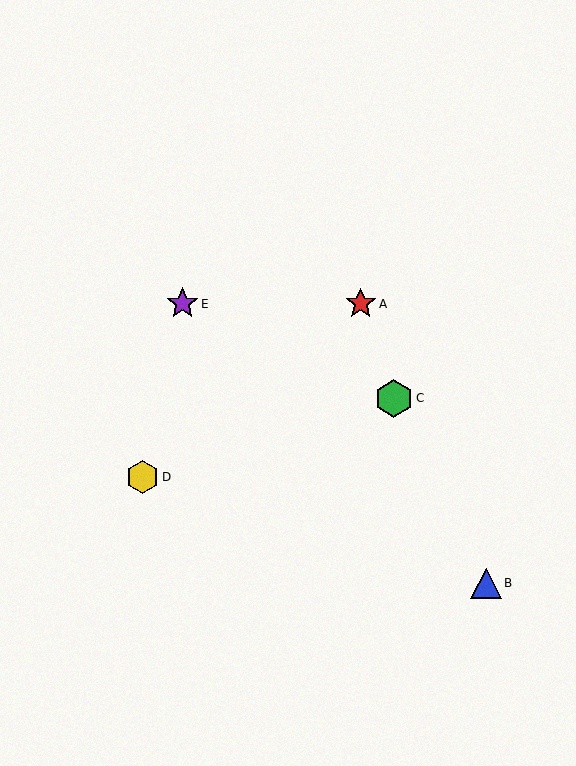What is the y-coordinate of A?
Object A is at y≈304.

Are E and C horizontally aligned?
No, E is at y≈304 and C is at y≈399.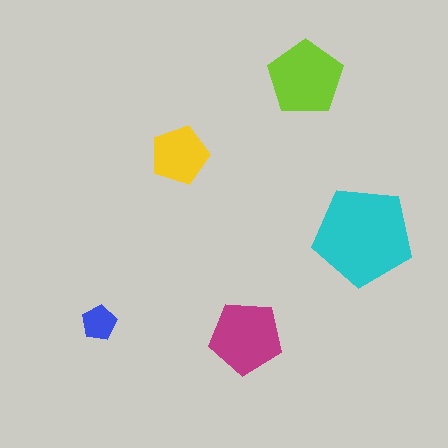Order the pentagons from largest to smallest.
the cyan one, the lime one, the magenta one, the yellow one, the blue one.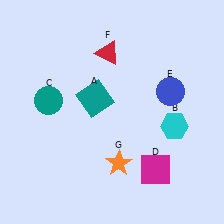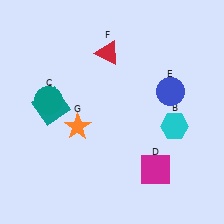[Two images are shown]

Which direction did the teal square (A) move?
The teal square (A) moved left.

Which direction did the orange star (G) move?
The orange star (G) moved left.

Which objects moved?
The objects that moved are: the teal square (A), the orange star (G).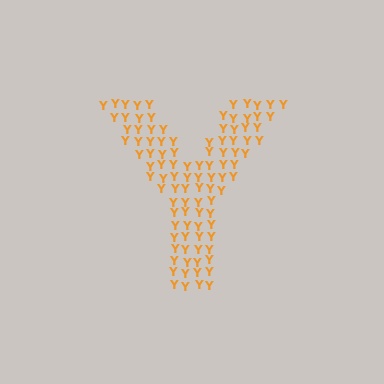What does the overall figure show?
The overall figure shows the letter Y.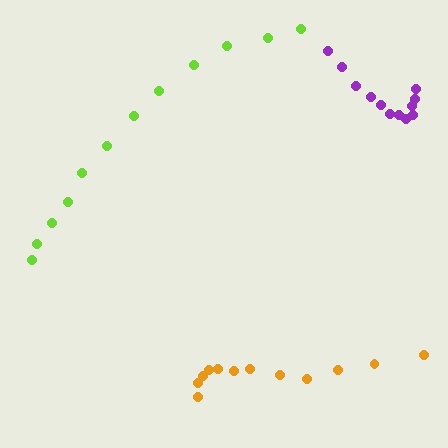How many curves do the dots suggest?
There are 3 distinct paths.